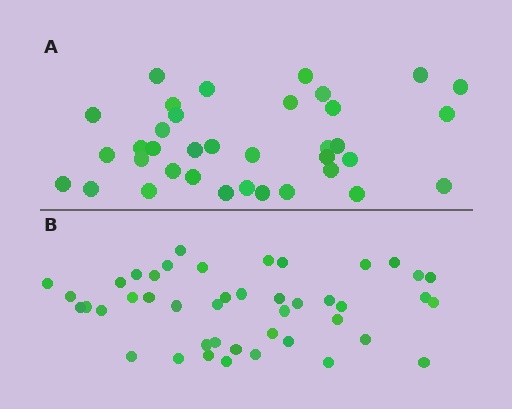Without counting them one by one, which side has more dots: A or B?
Region B (the bottom region) has more dots.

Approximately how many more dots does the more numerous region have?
Region B has roughly 8 or so more dots than region A.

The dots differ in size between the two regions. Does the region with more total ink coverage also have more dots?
No. Region A has more total ink coverage because its dots are larger, but region B actually contains more individual dots. Total area can be misleading — the number of items is what matters here.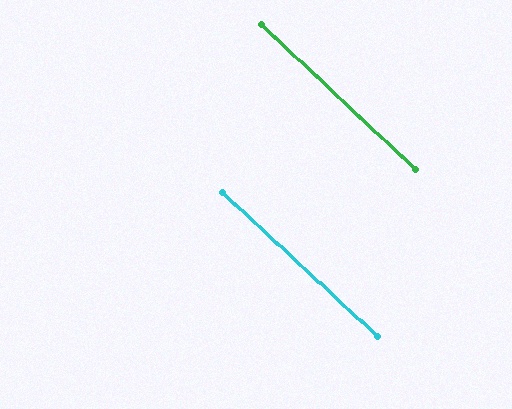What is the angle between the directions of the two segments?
Approximately 0 degrees.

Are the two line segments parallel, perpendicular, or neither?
Parallel — their directions differ by only 0.4°.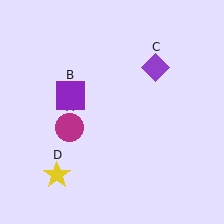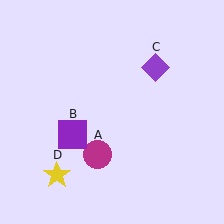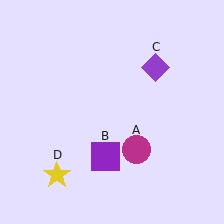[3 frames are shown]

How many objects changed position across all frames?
2 objects changed position: magenta circle (object A), purple square (object B).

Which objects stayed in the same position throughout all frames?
Purple diamond (object C) and yellow star (object D) remained stationary.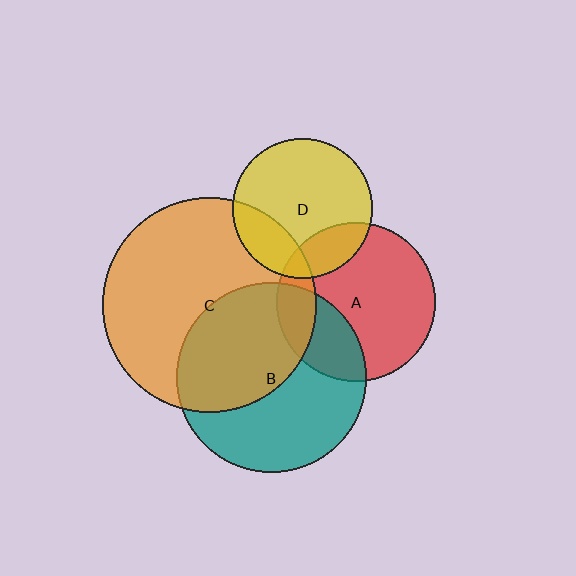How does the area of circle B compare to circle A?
Approximately 1.4 times.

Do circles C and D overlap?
Yes.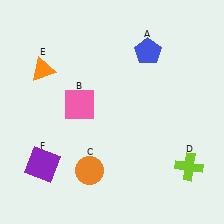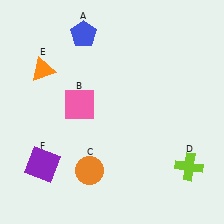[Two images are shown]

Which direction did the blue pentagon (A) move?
The blue pentagon (A) moved left.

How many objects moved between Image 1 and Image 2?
1 object moved between the two images.